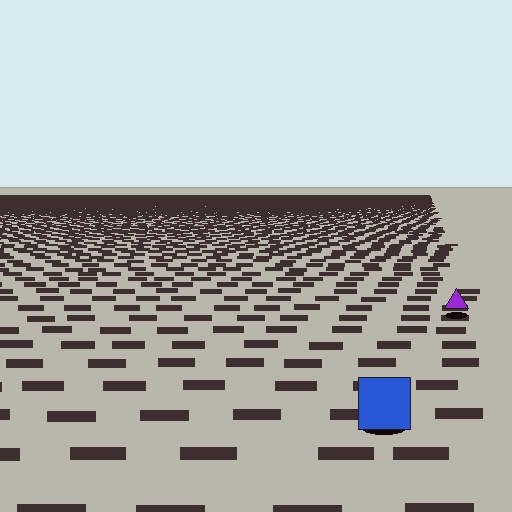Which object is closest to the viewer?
The blue square is closest. The texture marks near it are larger and more spread out.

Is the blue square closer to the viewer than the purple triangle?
Yes. The blue square is closer — you can tell from the texture gradient: the ground texture is coarser near it.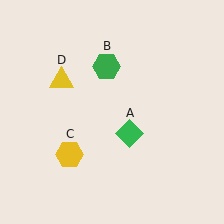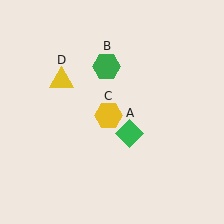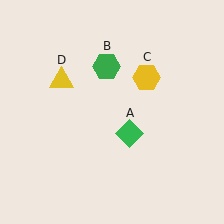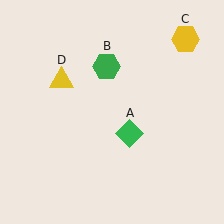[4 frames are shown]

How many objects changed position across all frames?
1 object changed position: yellow hexagon (object C).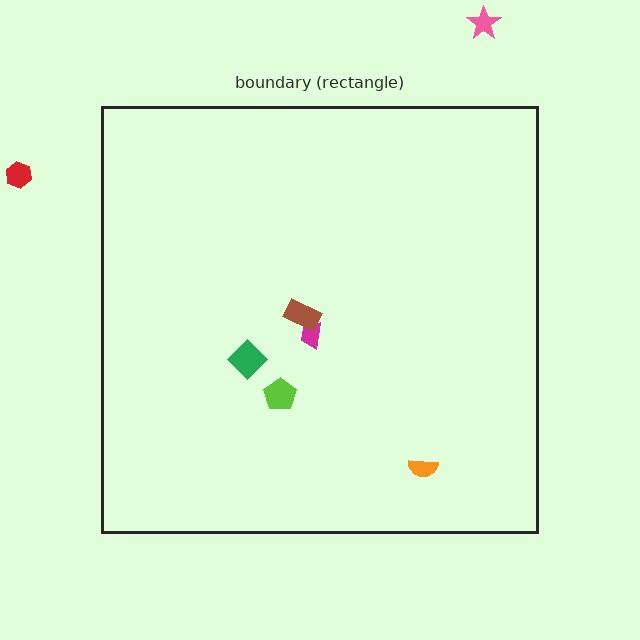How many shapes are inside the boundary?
5 inside, 2 outside.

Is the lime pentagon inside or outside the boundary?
Inside.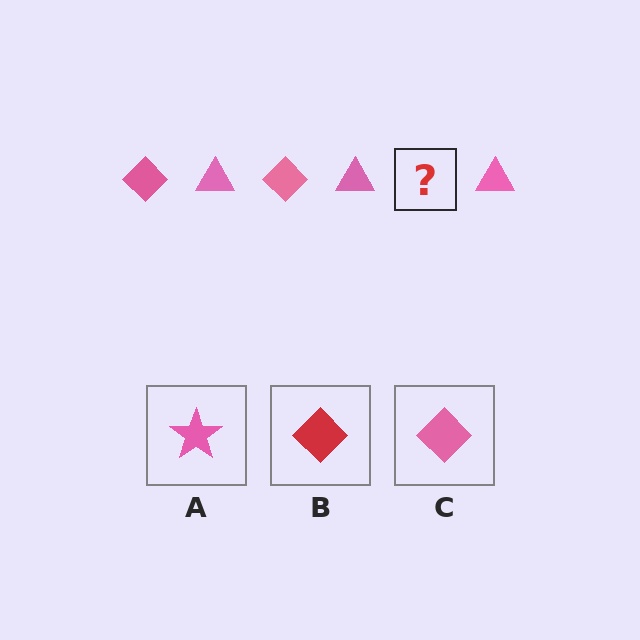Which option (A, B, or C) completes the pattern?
C.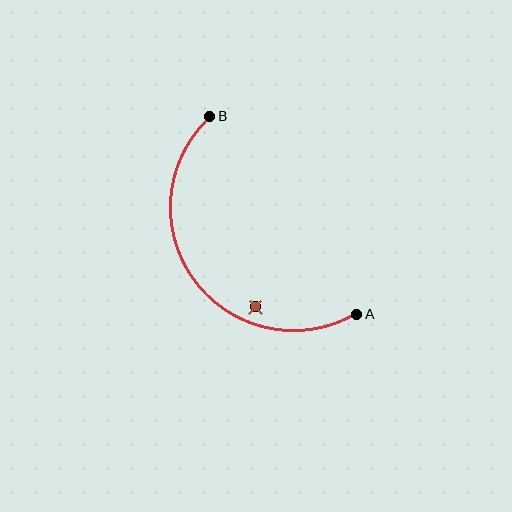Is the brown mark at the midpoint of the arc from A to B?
No — the brown mark does not lie on the arc at all. It sits slightly inside the curve.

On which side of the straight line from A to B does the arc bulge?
The arc bulges below and to the left of the straight line connecting A and B.